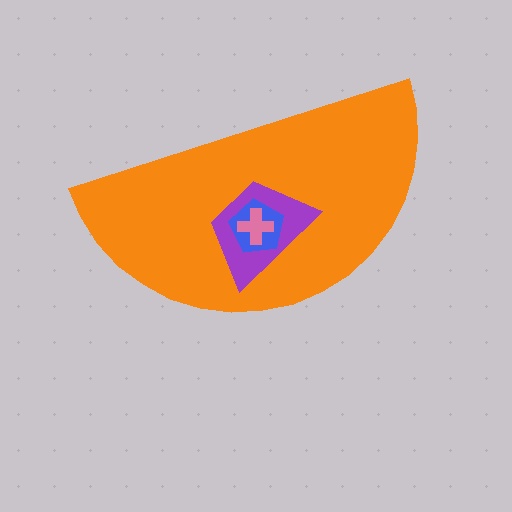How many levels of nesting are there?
4.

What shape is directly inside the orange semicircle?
The purple trapezoid.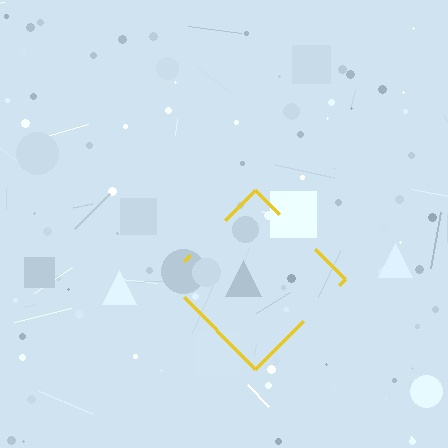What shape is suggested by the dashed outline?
The dashed outline suggests a diamond.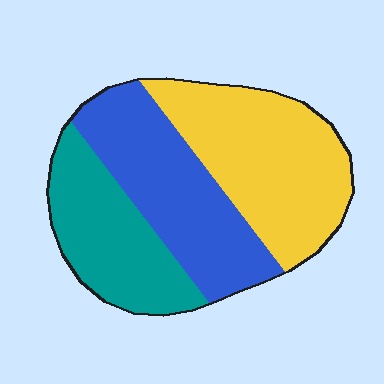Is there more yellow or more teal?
Yellow.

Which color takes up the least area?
Teal, at roughly 25%.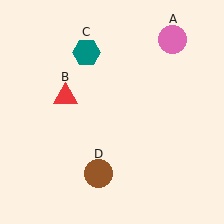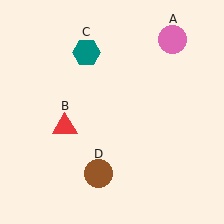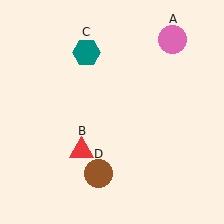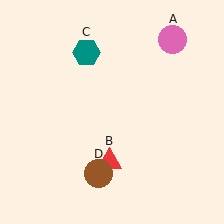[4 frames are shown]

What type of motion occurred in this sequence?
The red triangle (object B) rotated counterclockwise around the center of the scene.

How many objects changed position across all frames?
1 object changed position: red triangle (object B).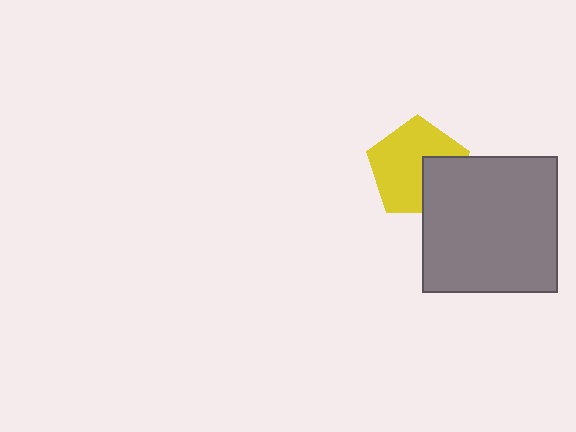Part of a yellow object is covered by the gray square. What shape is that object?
It is a pentagon.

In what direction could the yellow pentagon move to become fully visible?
The yellow pentagon could move toward the upper-left. That would shift it out from behind the gray square entirely.